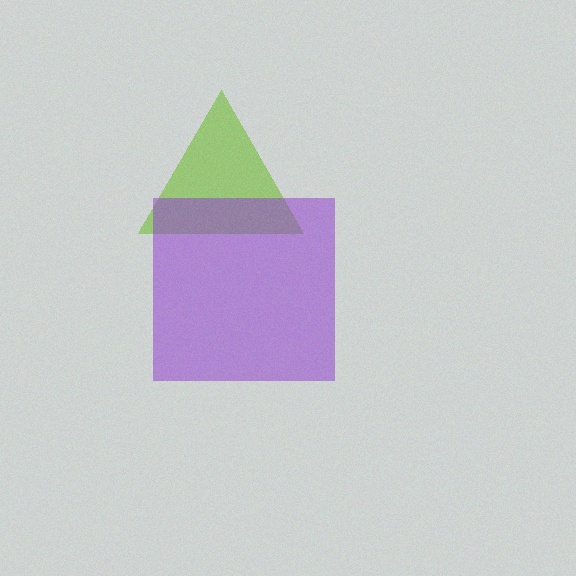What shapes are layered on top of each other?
The layered shapes are: a lime triangle, a purple square.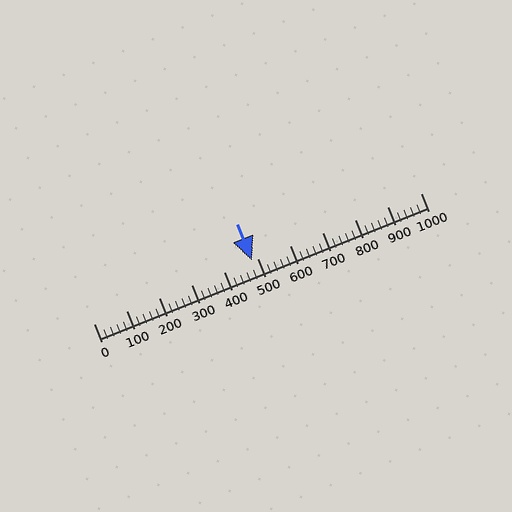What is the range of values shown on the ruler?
The ruler shows values from 0 to 1000.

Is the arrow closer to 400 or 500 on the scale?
The arrow is closer to 500.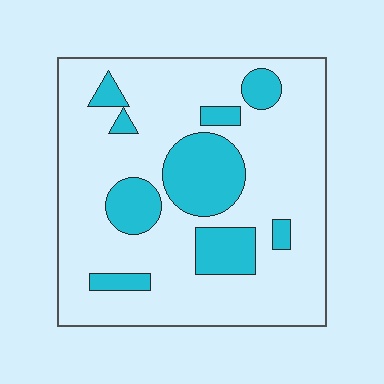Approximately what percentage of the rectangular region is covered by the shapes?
Approximately 20%.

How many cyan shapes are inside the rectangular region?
9.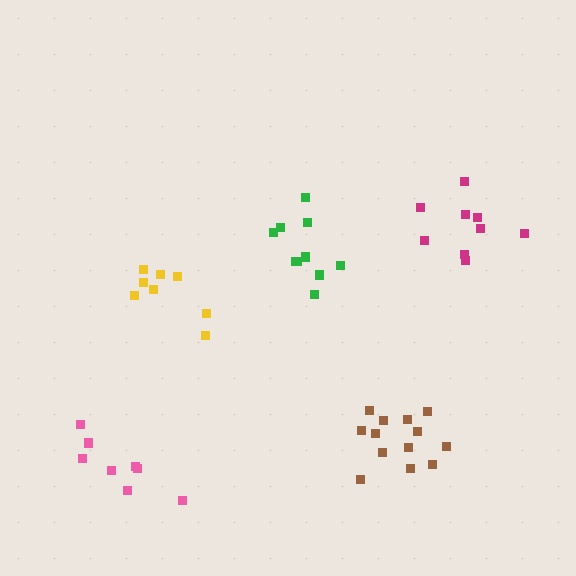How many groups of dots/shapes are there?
There are 5 groups.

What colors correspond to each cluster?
The clusters are colored: pink, magenta, yellow, green, brown.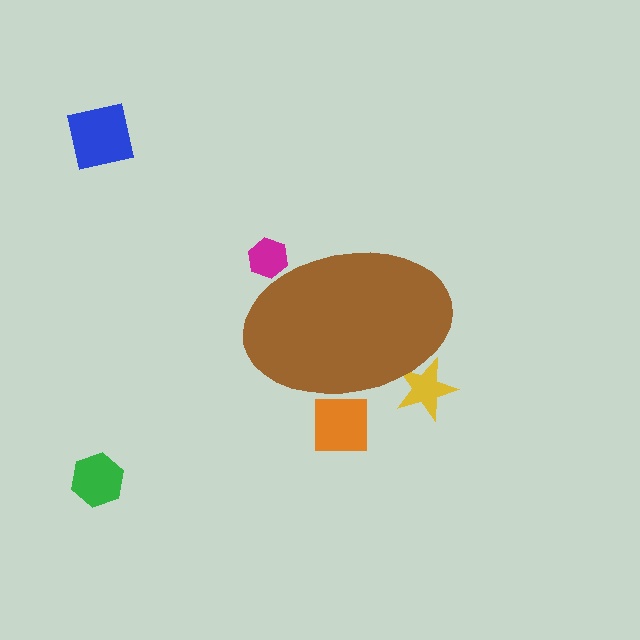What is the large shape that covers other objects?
A brown ellipse.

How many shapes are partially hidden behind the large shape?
3 shapes are partially hidden.